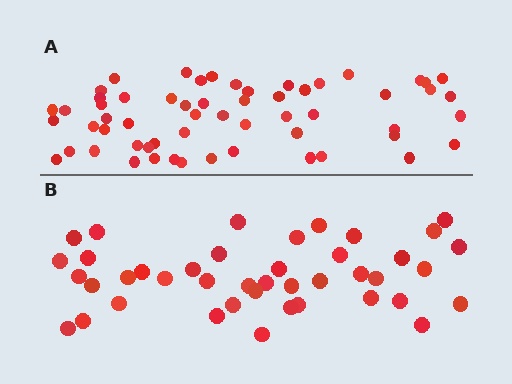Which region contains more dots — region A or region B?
Region A (the top region) has more dots.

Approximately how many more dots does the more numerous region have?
Region A has approximately 15 more dots than region B.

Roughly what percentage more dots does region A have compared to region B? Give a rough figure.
About 40% more.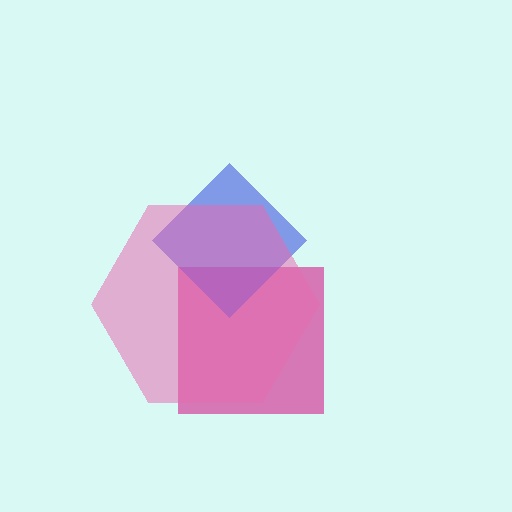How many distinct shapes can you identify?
There are 3 distinct shapes: a magenta square, a blue diamond, a pink hexagon.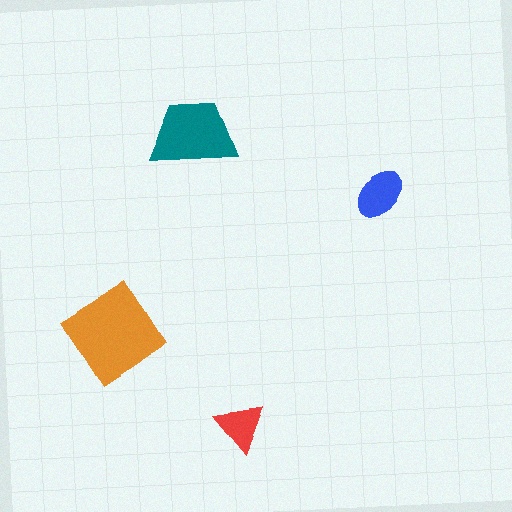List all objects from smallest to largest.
The red triangle, the blue ellipse, the teal trapezoid, the orange diamond.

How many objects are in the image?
There are 4 objects in the image.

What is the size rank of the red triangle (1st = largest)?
4th.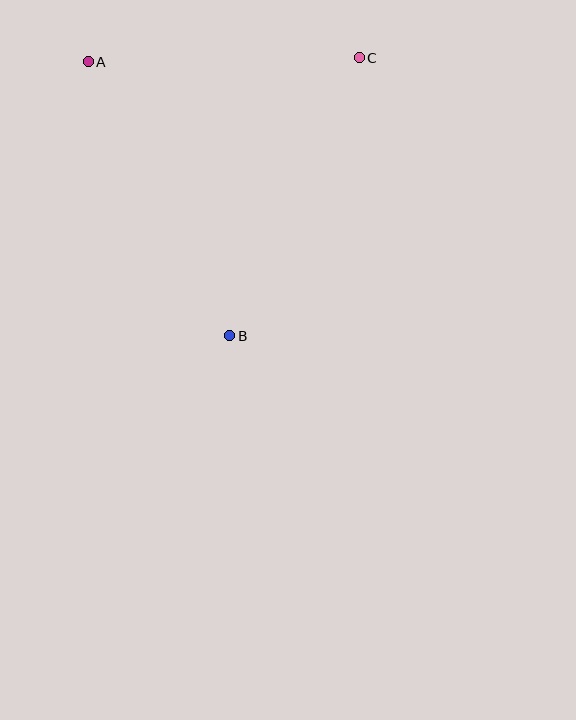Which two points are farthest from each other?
Points A and B are farthest from each other.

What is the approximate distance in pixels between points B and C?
The distance between B and C is approximately 307 pixels.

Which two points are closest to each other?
Points A and C are closest to each other.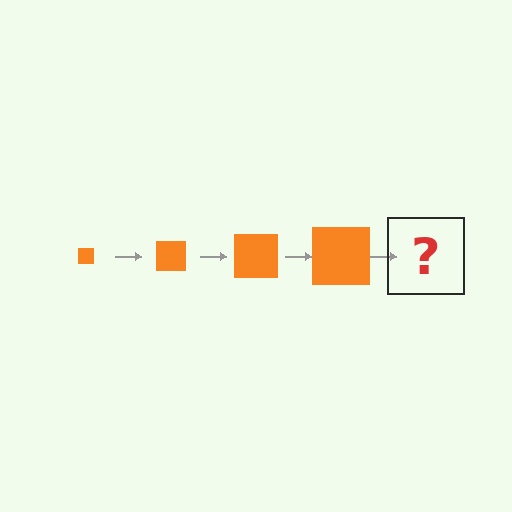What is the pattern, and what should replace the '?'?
The pattern is that the square gets progressively larger each step. The '?' should be an orange square, larger than the previous one.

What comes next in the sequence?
The next element should be an orange square, larger than the previous one.